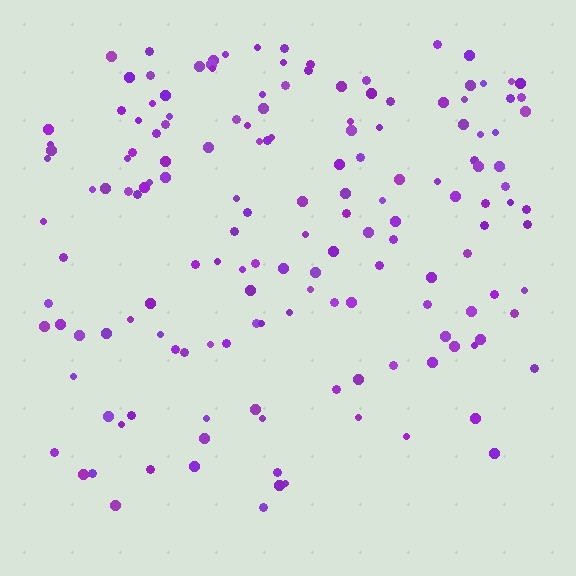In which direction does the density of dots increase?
From bottom to top, with the top side densest.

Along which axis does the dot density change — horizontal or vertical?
Vertical.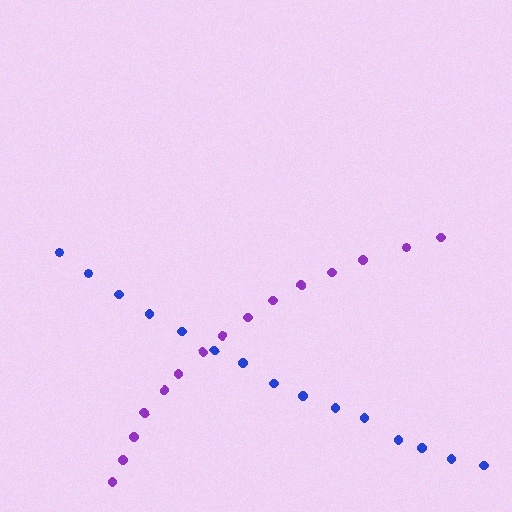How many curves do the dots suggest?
There are 2 distinct paths.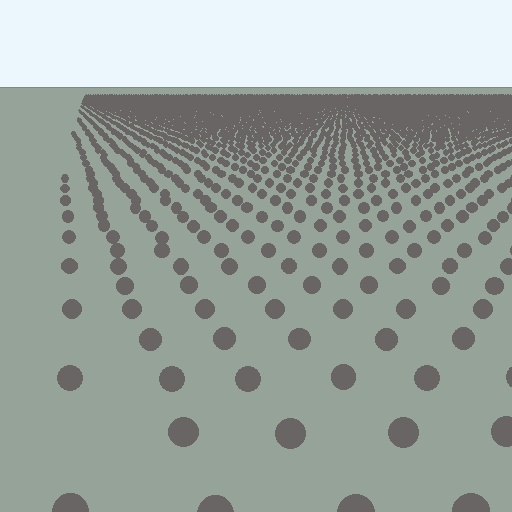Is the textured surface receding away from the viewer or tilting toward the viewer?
The surface is receding away from the viewer. Texture elements get smaller and denser toward the top.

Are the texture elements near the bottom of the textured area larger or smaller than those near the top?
Larger. Near the bottom, elements are closer to the viewer and appear at a bigger on-screen size.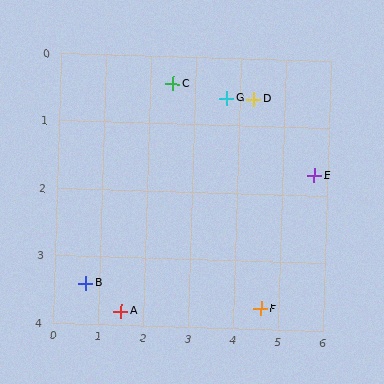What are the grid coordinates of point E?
Point E is at approximately (5.7, 1.7).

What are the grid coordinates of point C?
Point C is at approximately (2.5, 0.4).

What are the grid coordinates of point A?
Point A is at approximately (1.5, 3.8).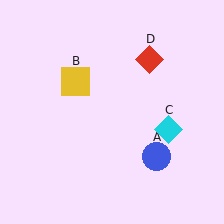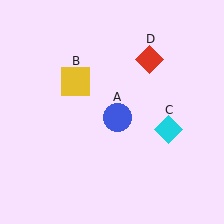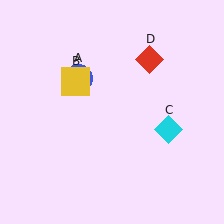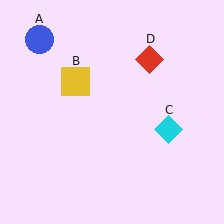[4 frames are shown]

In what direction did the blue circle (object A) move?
The blue circle (object A) moved up and to the left.